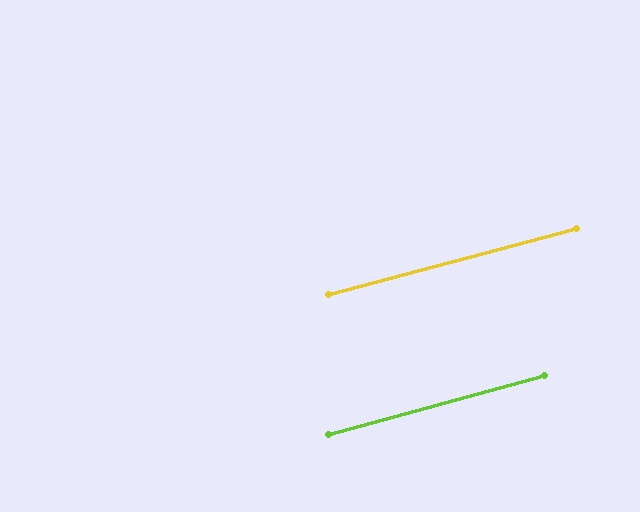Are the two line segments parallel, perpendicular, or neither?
Parallel — their directions differ by only 0.7°.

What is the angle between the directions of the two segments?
Approximately 1 degree.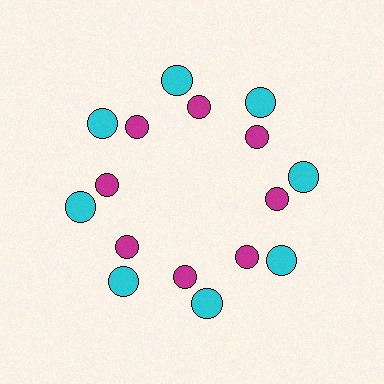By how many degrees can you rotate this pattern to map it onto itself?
The pattern maps onto itself every 45 degrees of rotation.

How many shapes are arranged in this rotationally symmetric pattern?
There are 16 shapes, arranged in 8 groups of 2.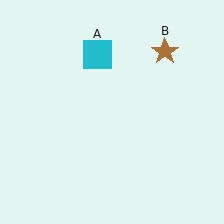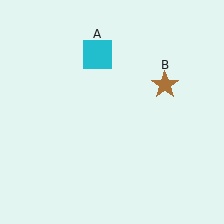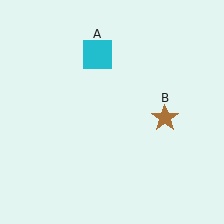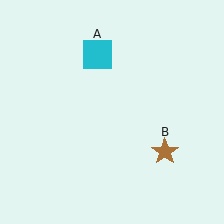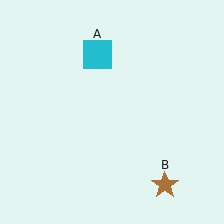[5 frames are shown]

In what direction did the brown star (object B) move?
The brown star (object B) moved down.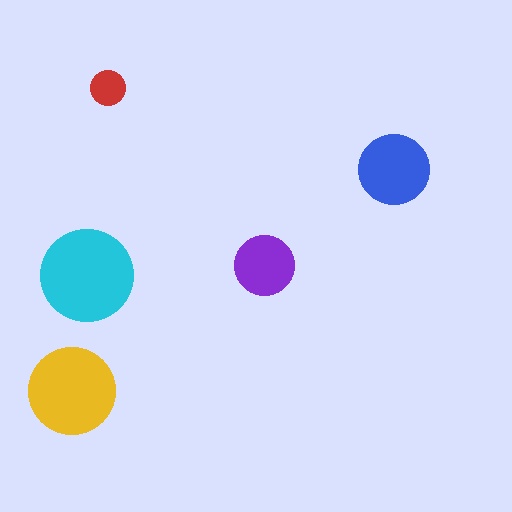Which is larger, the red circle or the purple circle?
The purple one.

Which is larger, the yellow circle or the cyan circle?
The cyan one.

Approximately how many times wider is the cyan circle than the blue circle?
About 1.5 times wider.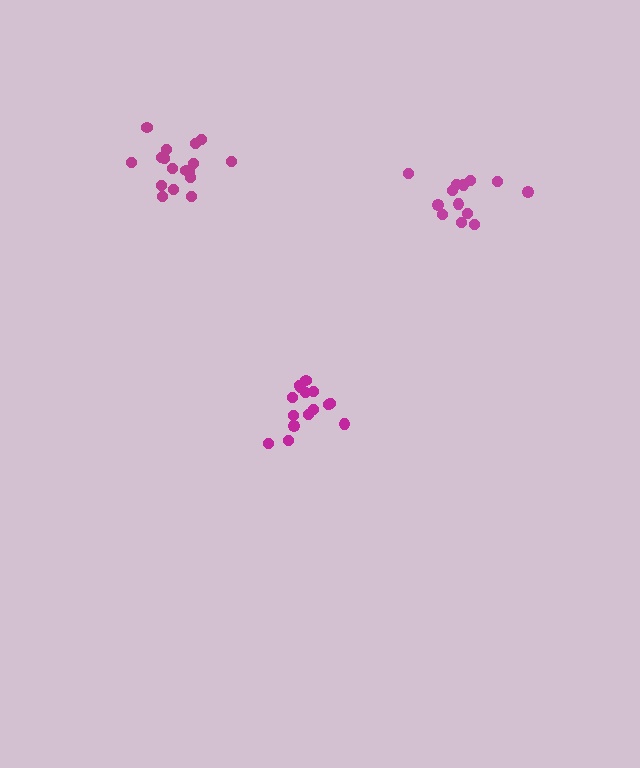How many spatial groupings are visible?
There are 3 spatial groupings.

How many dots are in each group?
Group 1: 13 dots, Group 2: 15 dots, Group 3: 17 dots (45 total).